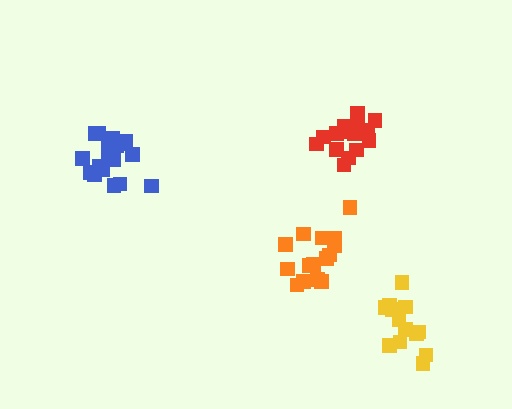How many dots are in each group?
Group 1: 15 dots, Group 2: 19 dots, Group 3: 15 dots, Group 4: 17 dots (66 total).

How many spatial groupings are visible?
There are 4 spatial groupings.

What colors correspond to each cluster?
The clusters are colored: orange, blue, yellow, red.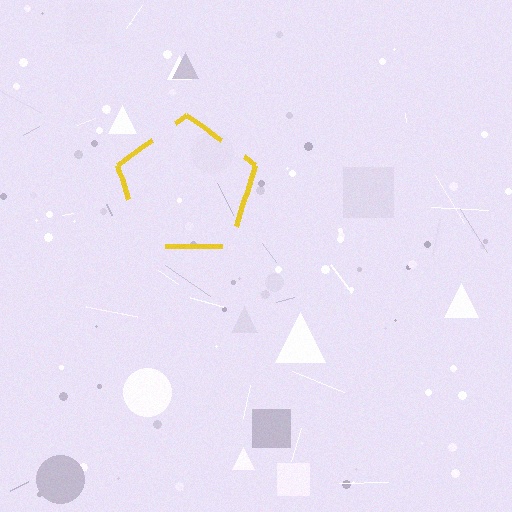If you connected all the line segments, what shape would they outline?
They would outline a pentagon.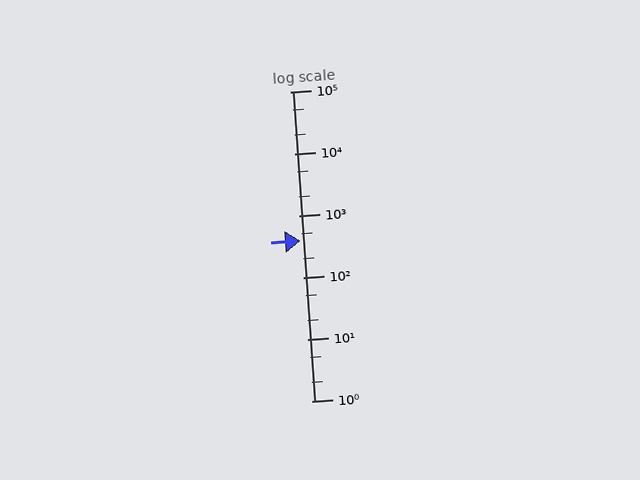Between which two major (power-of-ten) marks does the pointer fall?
The pointer is between 100 and 1000.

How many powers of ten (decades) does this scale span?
The scale spans 5 decades, from 1 to 100000.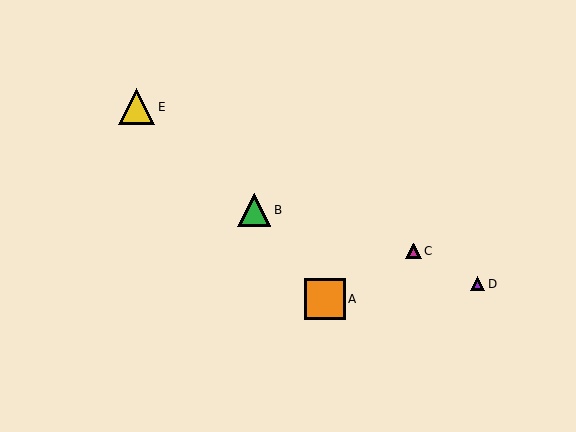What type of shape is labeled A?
Shape A is an orange square.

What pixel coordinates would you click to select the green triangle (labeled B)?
Click at (254, 210) to select the green triangle B.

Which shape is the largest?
The orange square (labeled A) is the largest.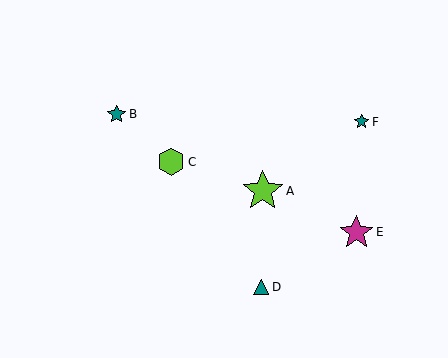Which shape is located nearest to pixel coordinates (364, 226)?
The magenta star (labeled E) at (356, 232) is nearest to that location.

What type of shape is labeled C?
Shape C is a lime hexagon.